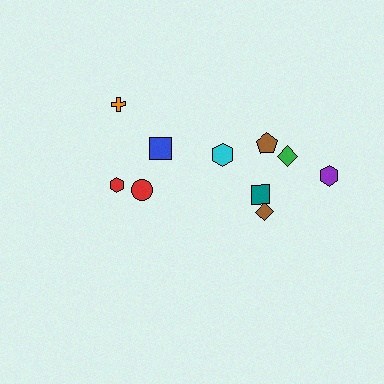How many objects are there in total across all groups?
There are 10 objects.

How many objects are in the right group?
There are 6 objects.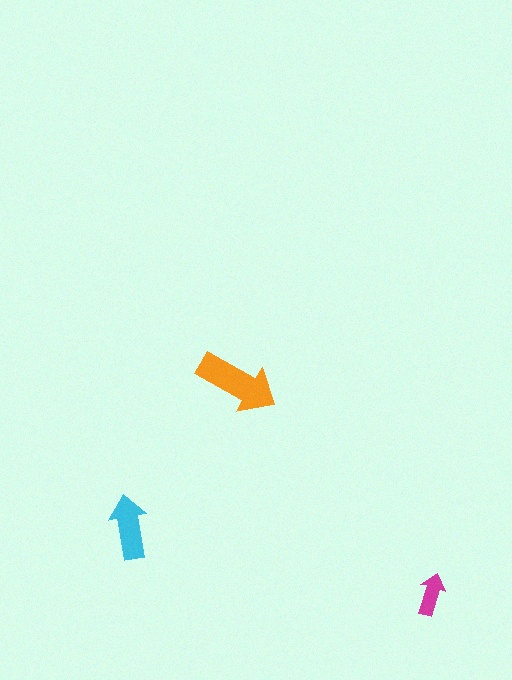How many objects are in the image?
There are 3 objects in the image.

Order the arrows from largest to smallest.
the orange one, the cyan one, the magenta one.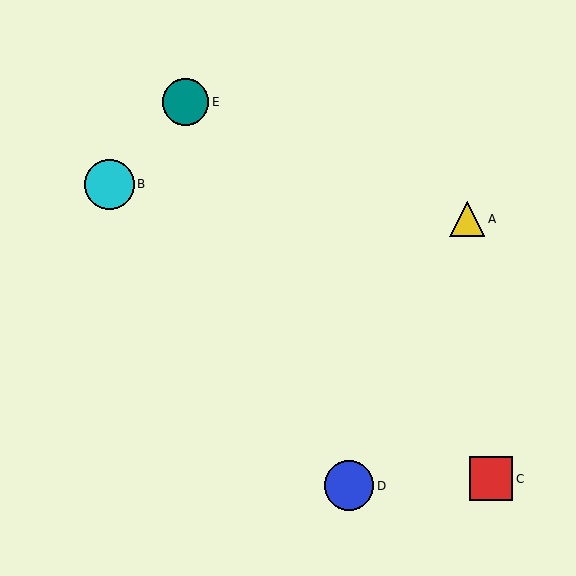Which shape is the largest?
The cyan circle (labeled B) is the largest.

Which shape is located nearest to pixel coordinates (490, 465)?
The red square (labeled C) at (491, 479) is nearest to that location.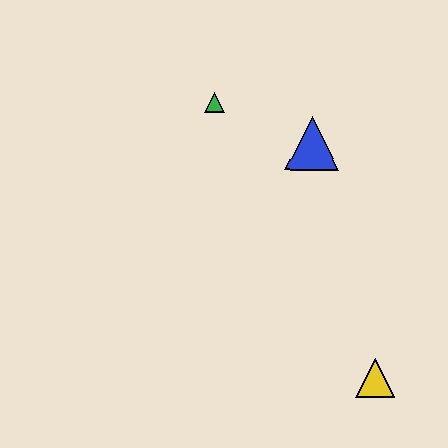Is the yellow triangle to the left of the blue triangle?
No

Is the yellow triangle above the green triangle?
No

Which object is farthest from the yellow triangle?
The green triangle is farthest from the yellow triangle.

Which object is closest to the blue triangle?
The green triangle is closest to the blue triangle.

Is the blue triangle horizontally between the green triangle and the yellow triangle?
Yes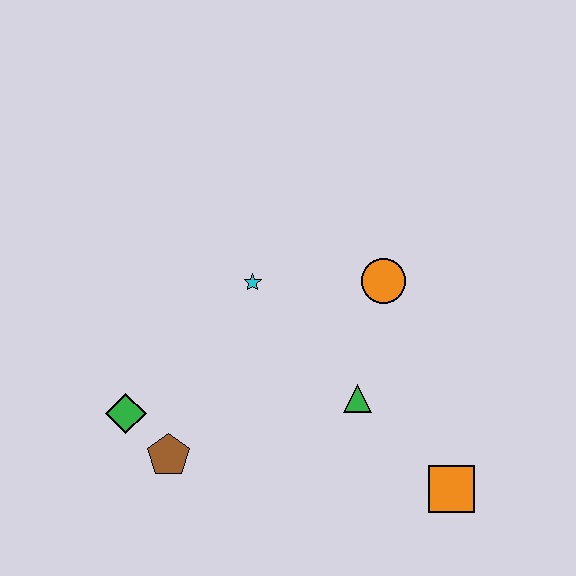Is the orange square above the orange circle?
No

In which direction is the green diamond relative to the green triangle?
The green diamond is to the left of the green triangle.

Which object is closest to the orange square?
The green triangle is closest to the orange square.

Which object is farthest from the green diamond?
The orange square is farthest from the green diamond.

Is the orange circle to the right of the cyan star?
Yes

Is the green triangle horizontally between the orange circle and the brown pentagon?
Yes